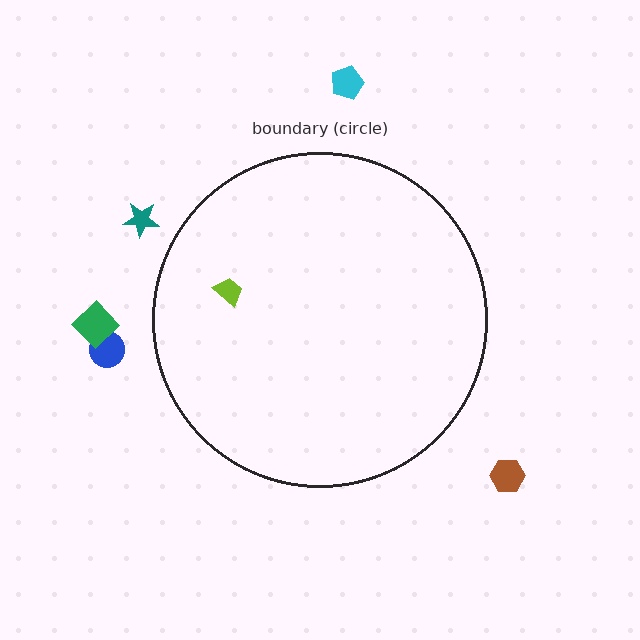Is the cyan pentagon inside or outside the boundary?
Outside.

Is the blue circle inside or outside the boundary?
Outside.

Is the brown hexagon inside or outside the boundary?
Outside.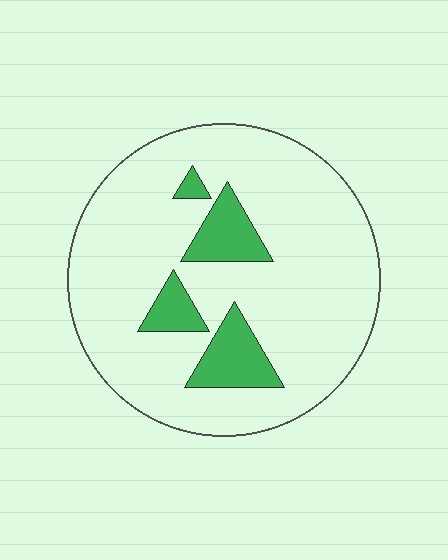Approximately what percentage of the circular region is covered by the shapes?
Approximately 15%.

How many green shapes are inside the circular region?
4.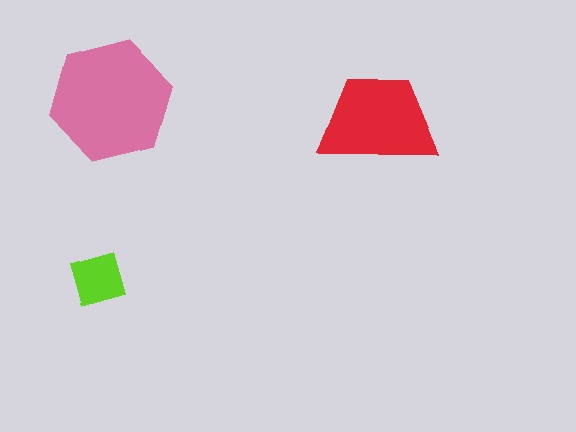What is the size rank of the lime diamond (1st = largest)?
3rd.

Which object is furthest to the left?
The lime diamond is leftmost.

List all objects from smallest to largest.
The lime diamond, the red trapezoid, the pink hexagon.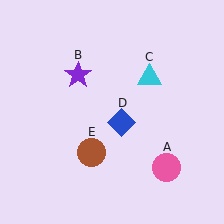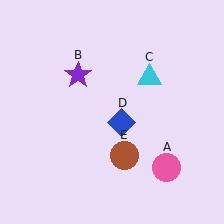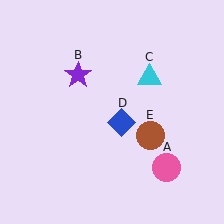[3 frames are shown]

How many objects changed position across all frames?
1 object changed position: brown circle (object E).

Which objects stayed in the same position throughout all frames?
Pink circle (object A) and purple star (object B) and cyan triangle (object C) and blue diamond (object D) remained stationary.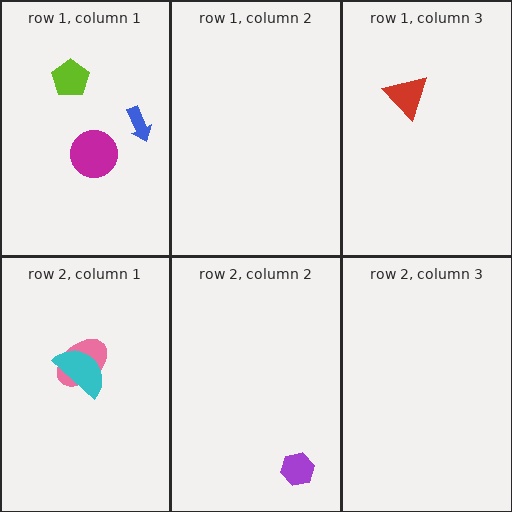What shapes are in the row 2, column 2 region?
The purple hexagon.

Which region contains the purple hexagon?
The row 2, column 2 region.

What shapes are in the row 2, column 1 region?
The pink ellipse, the cyan semicircle.